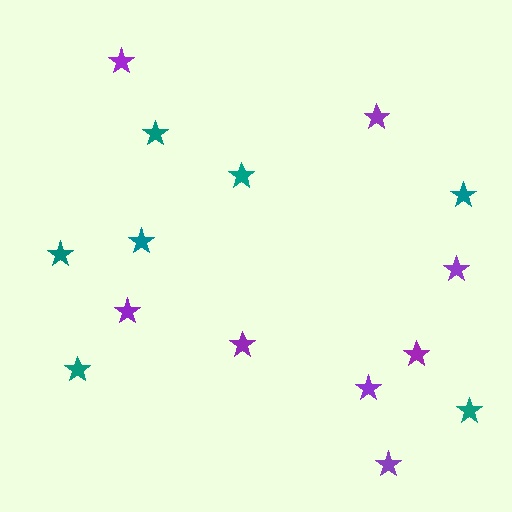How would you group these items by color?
There are 2 groups: one group of purple stars (8) and one group of teal stars (7).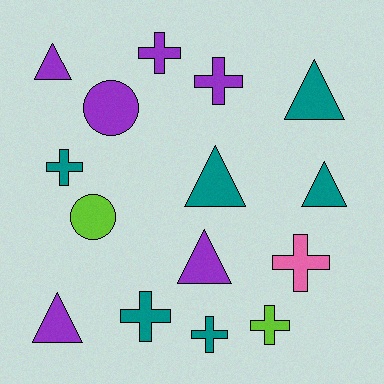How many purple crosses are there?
There are 2 purple crosses.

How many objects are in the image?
There are 15 objects.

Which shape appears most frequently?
Cross, with 7 objects.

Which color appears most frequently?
Teal, with 6 objects.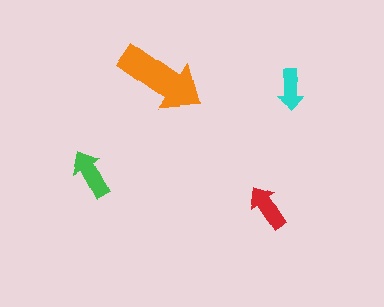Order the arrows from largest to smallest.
the orange one, the green one, the red one, the cyan one.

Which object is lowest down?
The red arrow is bottommost.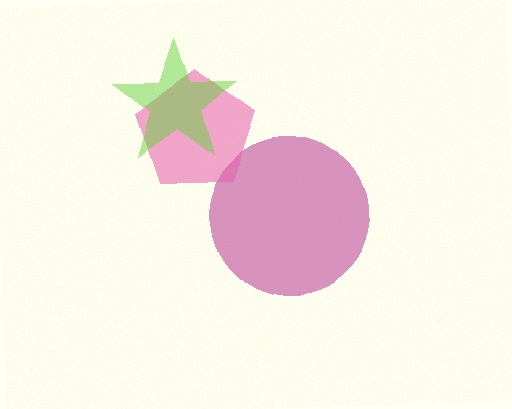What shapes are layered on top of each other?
The layered shapes are: a magenta circle, a pink pentagon, a lime star.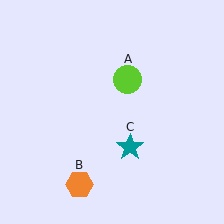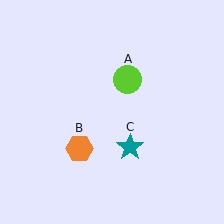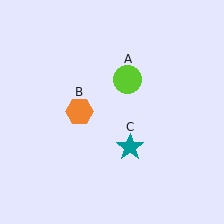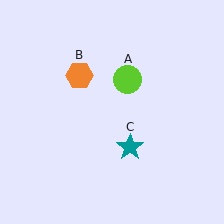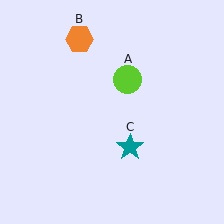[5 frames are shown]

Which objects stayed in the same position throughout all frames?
Lime circle (object A) and teal star (object C) remained stationary.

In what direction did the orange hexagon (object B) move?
The orange hexagon (object B) moved up.